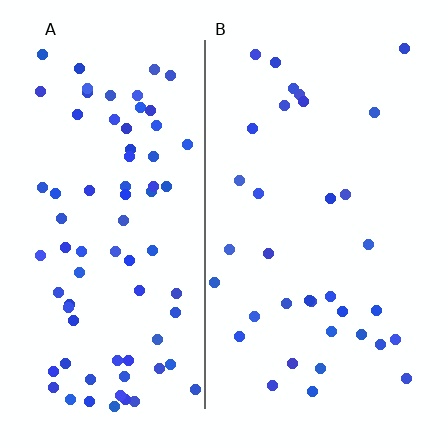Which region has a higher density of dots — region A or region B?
A (the left).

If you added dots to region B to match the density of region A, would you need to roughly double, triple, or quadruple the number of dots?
Approximately double.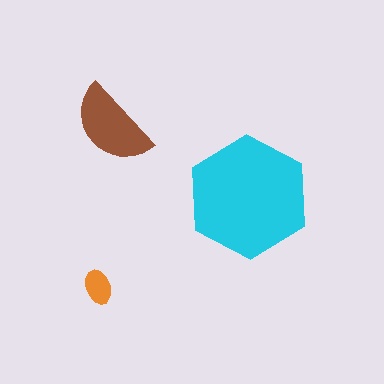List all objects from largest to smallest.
The cyan hexagon, the brown semicircle, the orange ellipse.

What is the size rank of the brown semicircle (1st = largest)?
2nd.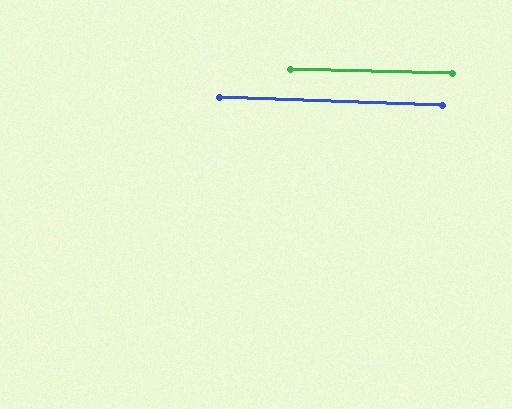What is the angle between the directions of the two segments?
Approximately 1 degree.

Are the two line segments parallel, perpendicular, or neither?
Parallel — their directions differ by only 0.7°.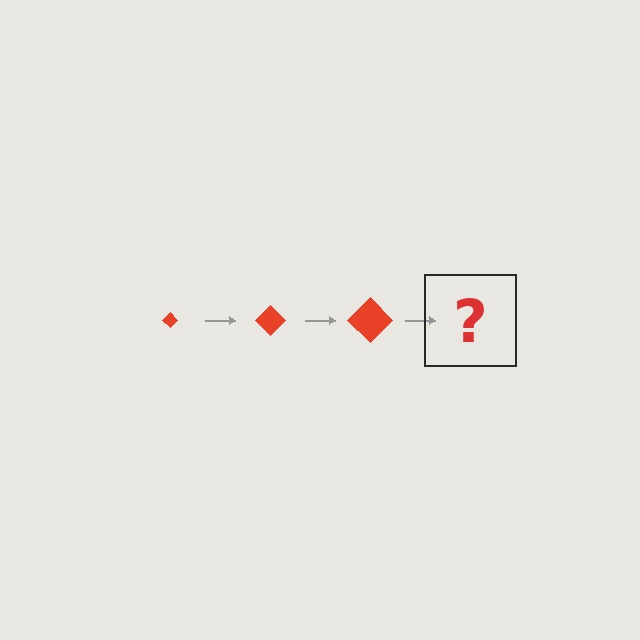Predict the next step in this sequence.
The next step is a red diamond, larger than the previous one.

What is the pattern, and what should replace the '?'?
The pattern is that the diamond gets progressively larger each step. The '?' should be a red diamond, larger than the previous one.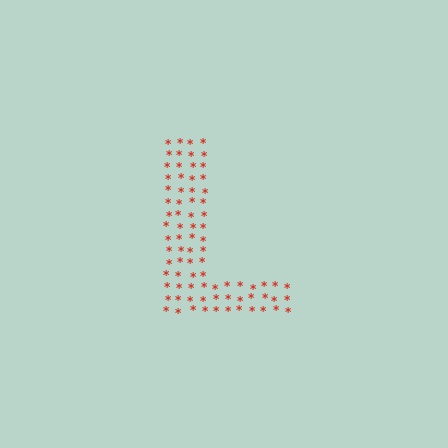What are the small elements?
The small elements are asterisks.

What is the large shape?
The large shape is the letter L.